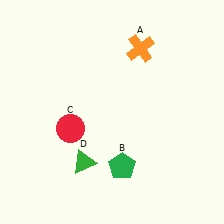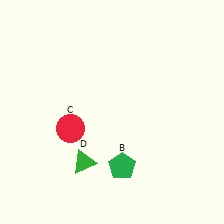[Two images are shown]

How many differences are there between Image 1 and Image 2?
There is 1 difference between the two images.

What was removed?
The orange cross (A) was removed in Image 2.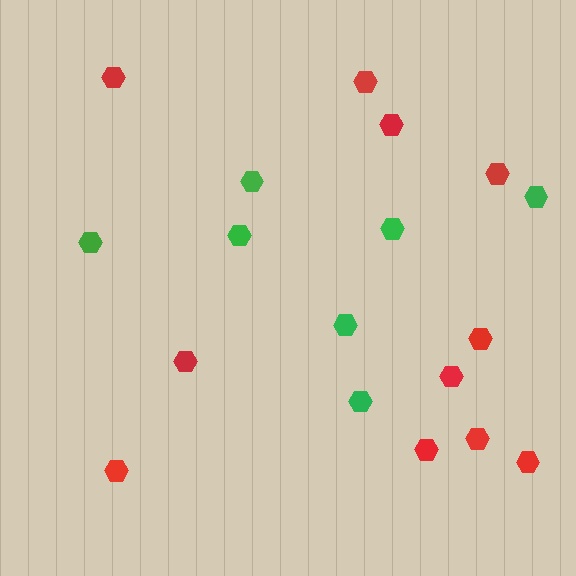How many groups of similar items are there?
There are 2 groups: one group of red hexagons (11) and one group of green hexagons (7).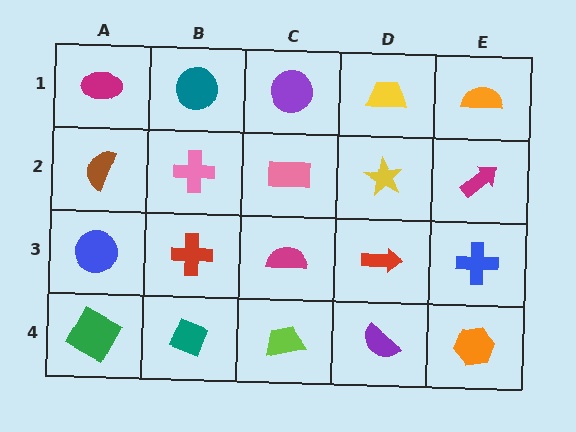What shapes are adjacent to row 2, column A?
A magenta ellipse (row 1, column A), a blue circle (row 3, column A), a pink cross (row 2, column B).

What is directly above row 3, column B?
A pink cross.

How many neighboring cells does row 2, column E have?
3.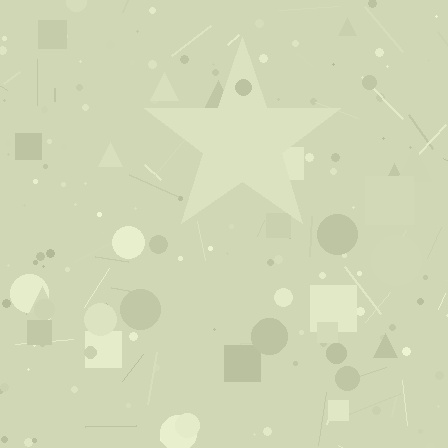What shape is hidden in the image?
A star is hidden in the image.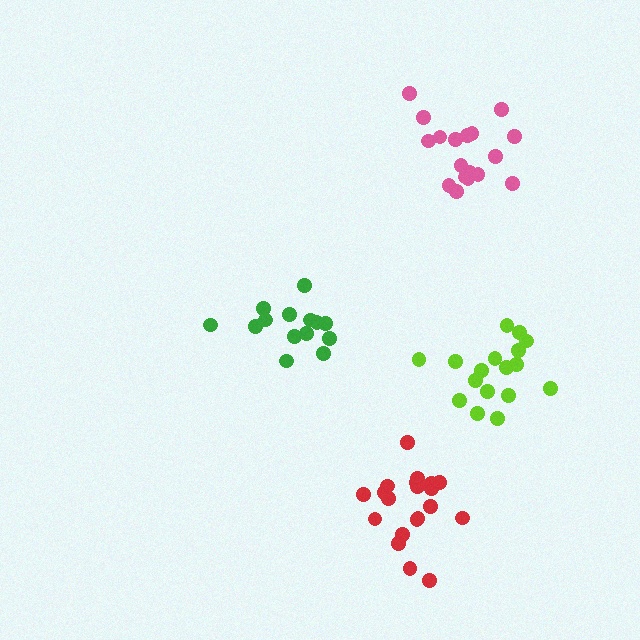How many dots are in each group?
Group 1: 17 dots, Group 2: 14 dots, Group 3: 20 dots, Group 4: 18 dots (69 total).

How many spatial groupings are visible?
There are 4 spatial groupings.